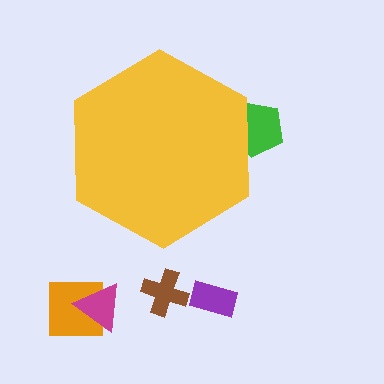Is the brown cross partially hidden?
No, the brown cross is fully visible.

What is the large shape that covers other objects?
A yellow hexagon.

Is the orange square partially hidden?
No, the orange square is fully visible.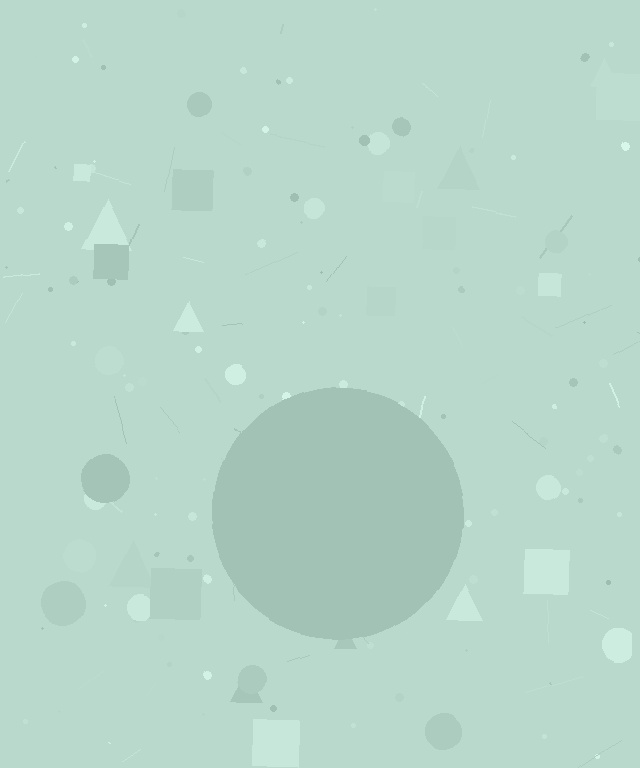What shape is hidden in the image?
A circle is hidden in the image.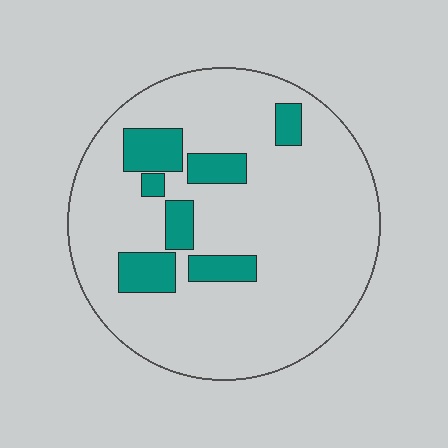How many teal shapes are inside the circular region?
7.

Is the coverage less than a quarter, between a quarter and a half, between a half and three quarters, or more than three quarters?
Less than a quarter.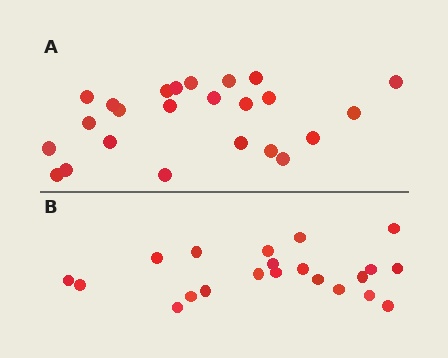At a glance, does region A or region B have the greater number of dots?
Region A (the top region) has more dots.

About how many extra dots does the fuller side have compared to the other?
Region A has just a few more — roughly 2 or 3 more dots than region B.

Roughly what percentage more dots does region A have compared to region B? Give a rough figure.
About 15% more.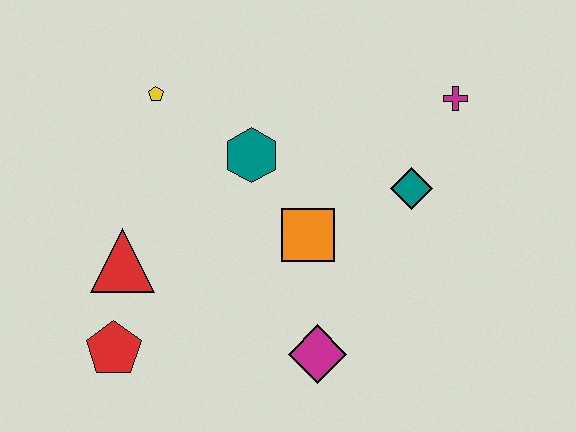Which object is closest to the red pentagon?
The red triangle is closest to the red pentagon.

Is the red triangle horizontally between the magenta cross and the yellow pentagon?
No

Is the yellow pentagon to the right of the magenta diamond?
No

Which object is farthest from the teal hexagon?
The red pentagon is farthest from the teal hexagon.